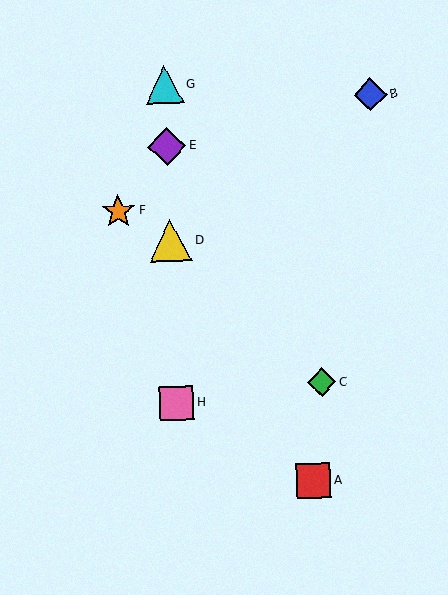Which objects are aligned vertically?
Objects D, E, G, H are aligned vertically.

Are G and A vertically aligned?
No, G is at x≈164 and A is at x≈313.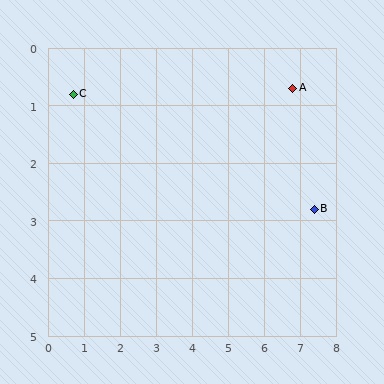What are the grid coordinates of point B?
Point B is at approximately (7.4, 2.8).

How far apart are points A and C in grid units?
Points A and C are about 6.1 grid units apart.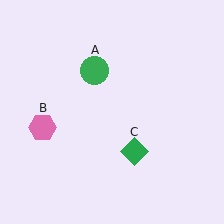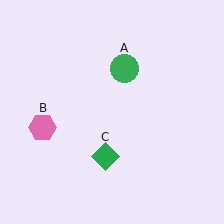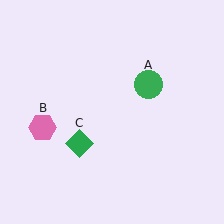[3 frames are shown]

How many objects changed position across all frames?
2 objects changed position: green circle (object A), green diamond (object C).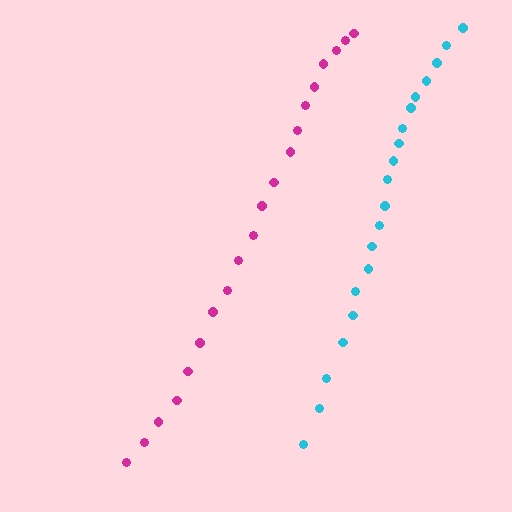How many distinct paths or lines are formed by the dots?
There are 2 distinct paths.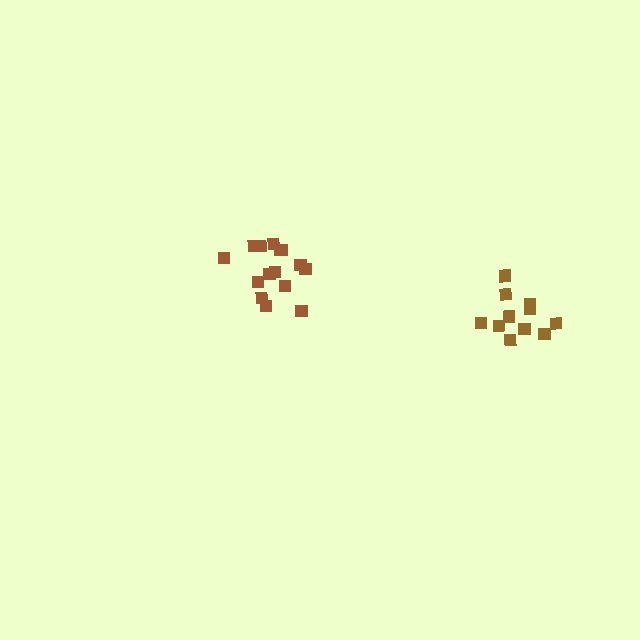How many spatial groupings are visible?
There are 2 spatial groupings.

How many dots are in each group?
Group 1: 15 dots, Group 2: 11 dots (26 total).